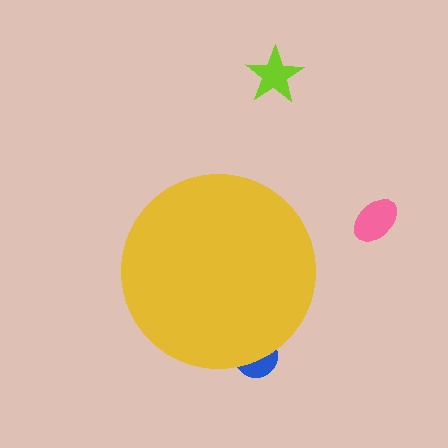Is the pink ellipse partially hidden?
No, the pink ellipse is fully visible.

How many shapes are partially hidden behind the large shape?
1 shape is partially hidden.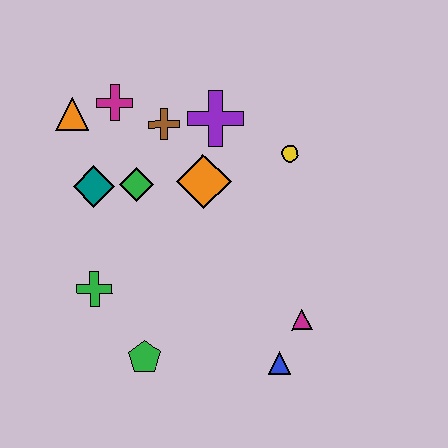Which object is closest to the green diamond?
The teal diamond is closest to the green diamond.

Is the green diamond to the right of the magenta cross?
Yes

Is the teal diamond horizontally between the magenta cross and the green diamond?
No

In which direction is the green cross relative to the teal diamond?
The green cross is below the teal diamond.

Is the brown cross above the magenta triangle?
Yes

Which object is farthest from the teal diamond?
The blue triangle is farthest from the teal diamond.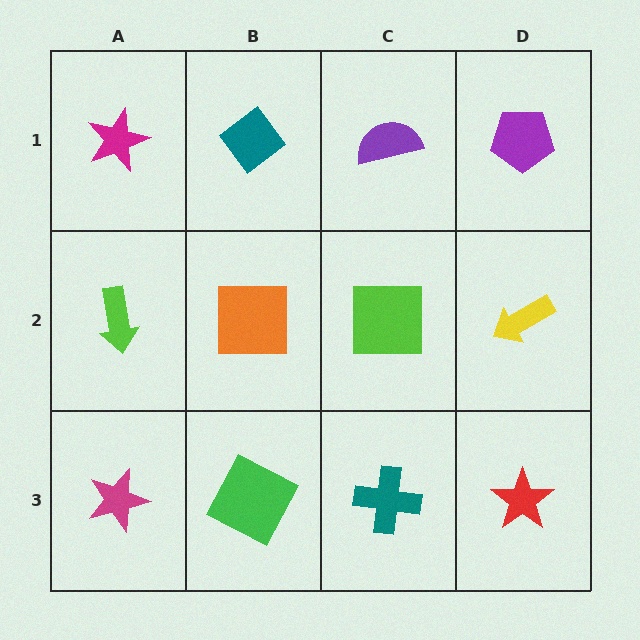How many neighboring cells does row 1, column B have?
3.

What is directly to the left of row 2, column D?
A lime square.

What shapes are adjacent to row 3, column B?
An orange square (row 2, column B), a magenta star (row 3, column A), a teal cross (row 3, column C).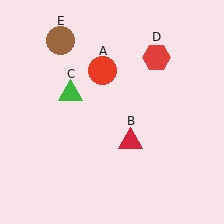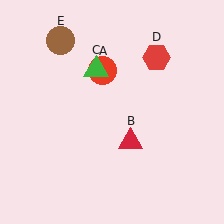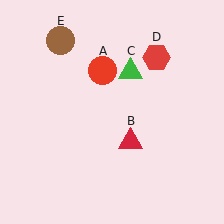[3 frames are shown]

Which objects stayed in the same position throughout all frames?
Red circle (object A) and red triangle (object B) and red hexagon (object D) and brown circle (object E) remained stationary.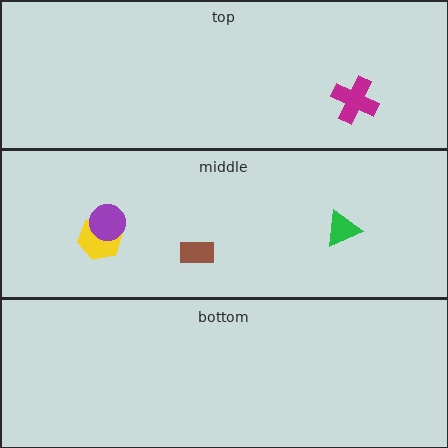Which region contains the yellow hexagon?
The middle region.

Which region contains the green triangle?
The middle region.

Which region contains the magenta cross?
The top region.